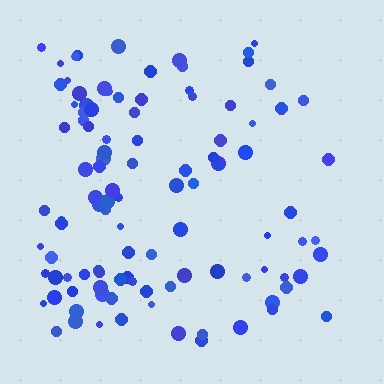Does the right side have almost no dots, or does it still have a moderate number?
Still a moderate number, just noticeably fewer than the left.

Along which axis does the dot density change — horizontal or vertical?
Horizontal.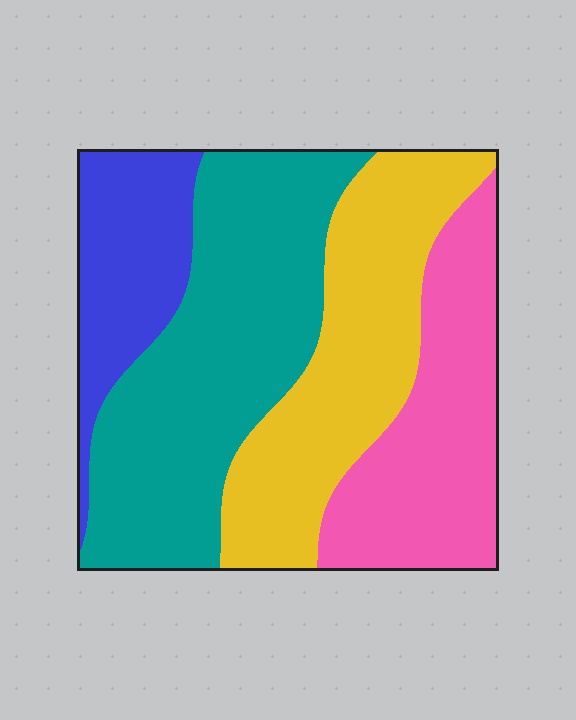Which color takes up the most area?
Teal, at roughly 35%.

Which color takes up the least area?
Blue, at roughly 15%.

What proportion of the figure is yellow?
Yellow takes up between a sixth and a third of the figure.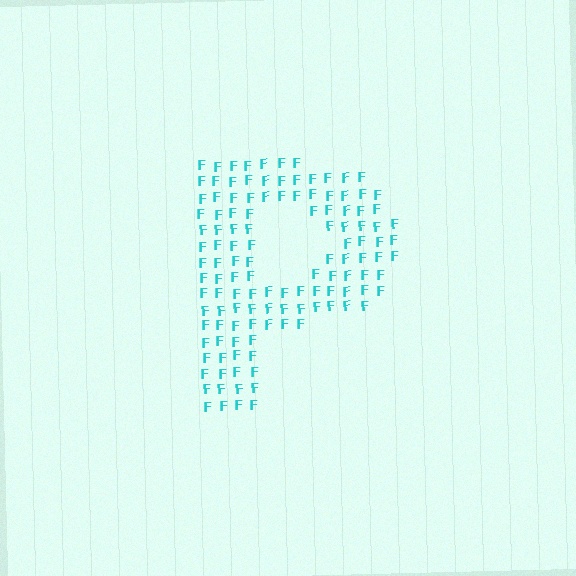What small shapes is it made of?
It is made of small letter F's.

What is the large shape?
The large shape is the letter P.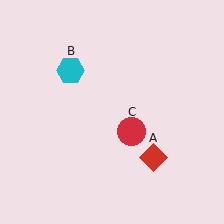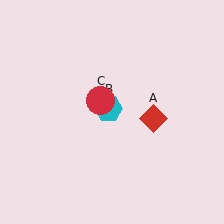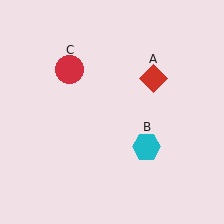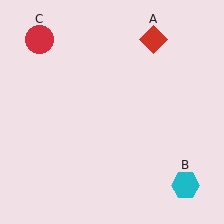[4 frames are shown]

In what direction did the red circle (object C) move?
The red circle (object C) moved up and to the left.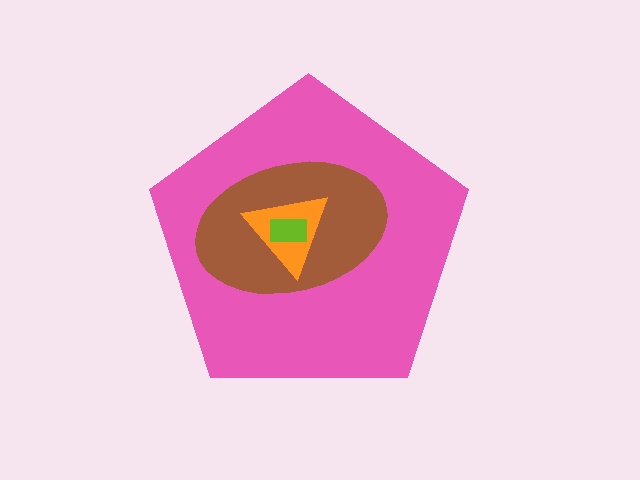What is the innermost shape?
The lime rectangle.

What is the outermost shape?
The pink pentagon.